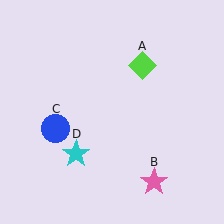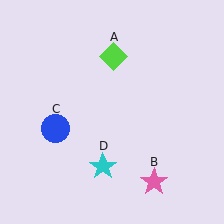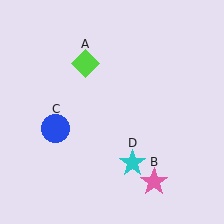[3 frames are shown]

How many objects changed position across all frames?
2 objects changed position: lime diamond (object A), cyan star (object D).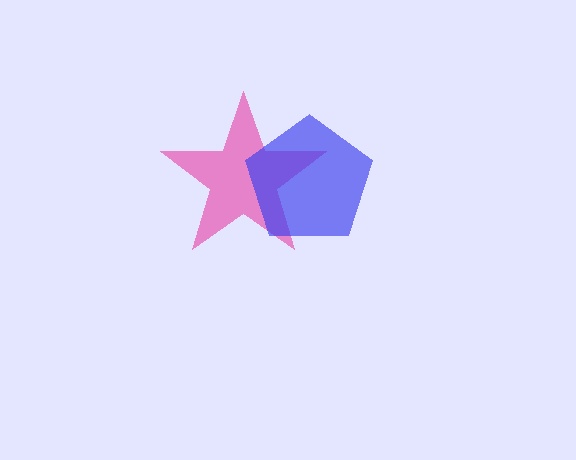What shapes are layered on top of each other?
The layered shapes are: a pink star, a blue pentagon.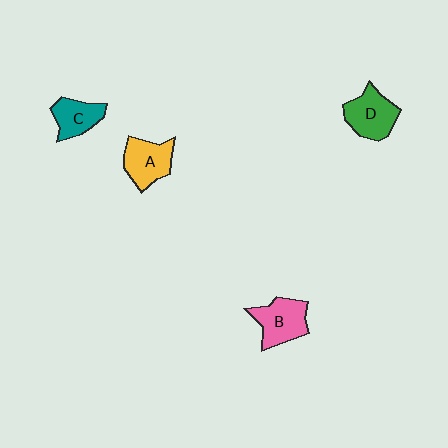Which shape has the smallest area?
Shape C (teal).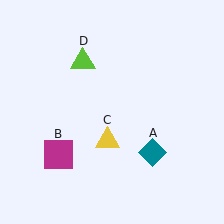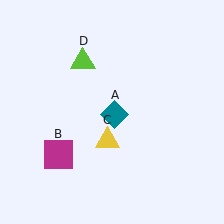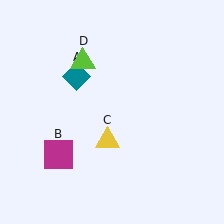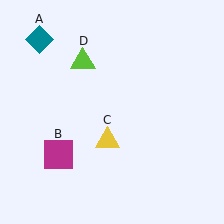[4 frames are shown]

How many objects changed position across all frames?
1 object changed position: teal diamond (object A).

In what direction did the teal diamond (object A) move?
The teal diamond (object A) moved up and to the left.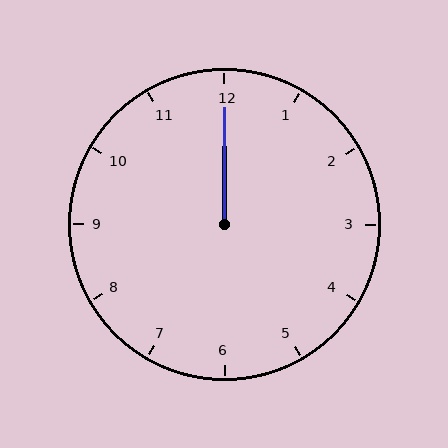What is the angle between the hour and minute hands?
Approximately 0 degrees.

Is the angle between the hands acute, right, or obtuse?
It is acute.